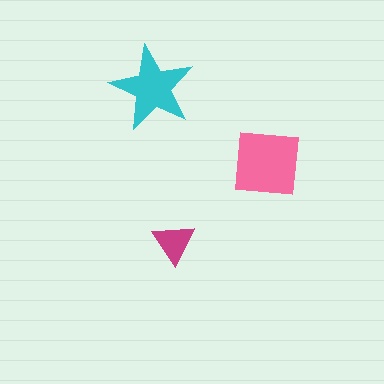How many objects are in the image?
There are 3 objects in the image.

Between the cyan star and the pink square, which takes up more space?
The pink square.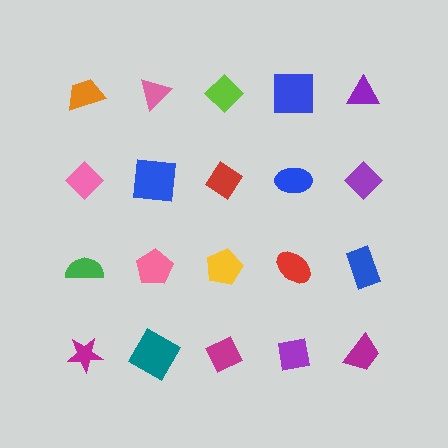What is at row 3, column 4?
A red ellipse.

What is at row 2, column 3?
A red diamond.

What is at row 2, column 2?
A blue square.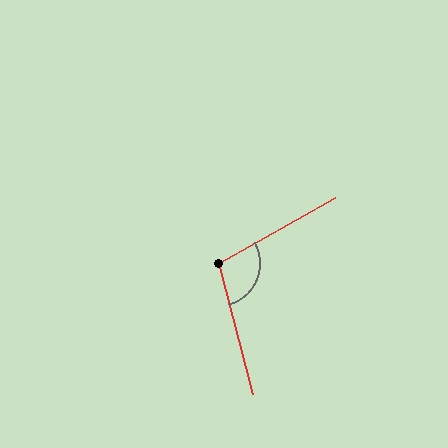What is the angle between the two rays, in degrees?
Approximately 104 degrees.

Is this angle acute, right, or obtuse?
It is obtuse.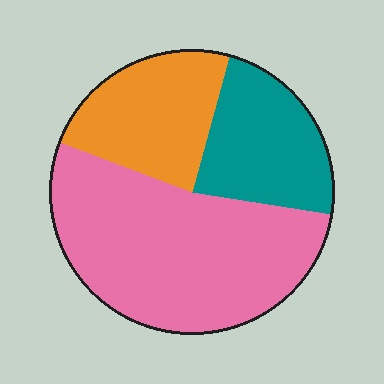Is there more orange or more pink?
Pink.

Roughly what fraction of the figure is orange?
Orange covers about 25% of the figure.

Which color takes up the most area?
Pink, at roughly 55%.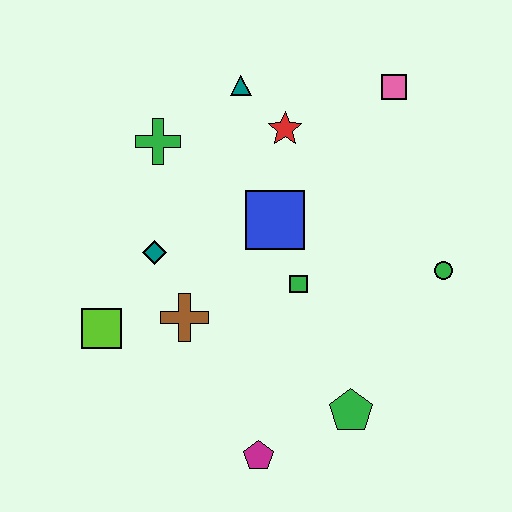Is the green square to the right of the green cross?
Yes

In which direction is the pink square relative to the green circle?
The pink square is above the green circle.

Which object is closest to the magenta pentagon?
The green pentagon is closest to the magenta pentagon.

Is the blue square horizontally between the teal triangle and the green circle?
Yes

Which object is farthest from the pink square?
The magenta pentagon is farthest from the pink square.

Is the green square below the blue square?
Yes